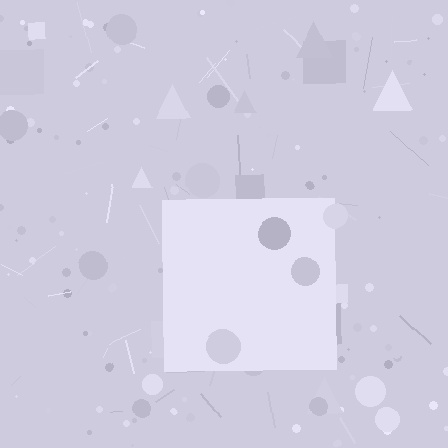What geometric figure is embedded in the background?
A square is embedded in the background.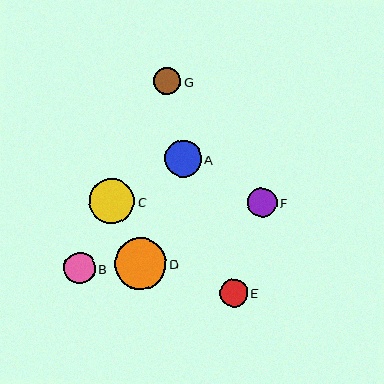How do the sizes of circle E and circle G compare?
Circle E and circle G are approximately the same size.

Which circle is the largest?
Circle D is the largest with a size of approximately 52 pixels.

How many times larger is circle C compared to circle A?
Circle C is approximately 1.2 times the size of circle A.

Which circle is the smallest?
Circle G is the smallest with a size of approximately 27 pixels.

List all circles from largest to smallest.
From largest to smallest: D, C, A, B, F, E, G.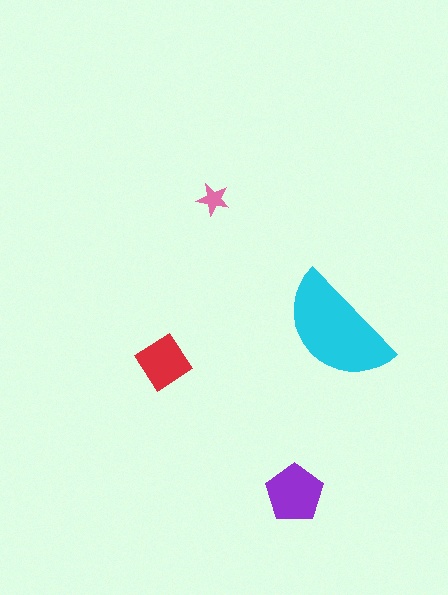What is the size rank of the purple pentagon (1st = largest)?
2nd.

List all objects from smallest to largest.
The pink star, the red diamond, the purple pentagon, the cyan semicircle.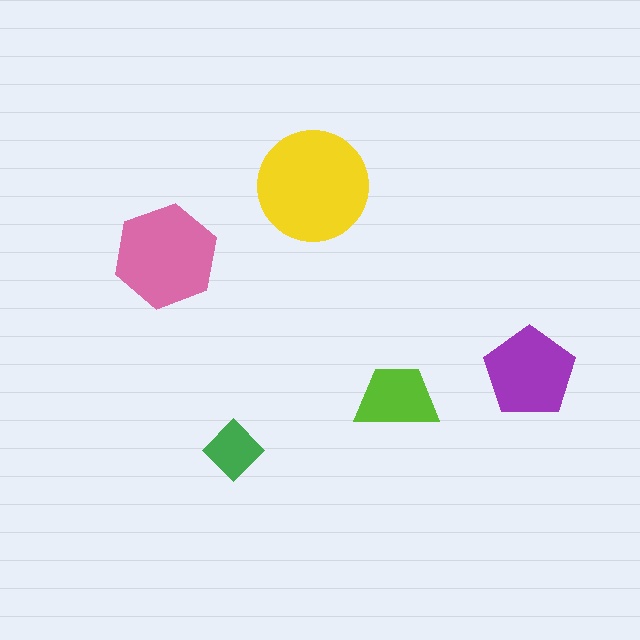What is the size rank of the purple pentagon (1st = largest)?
3rd.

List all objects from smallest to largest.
The green diamond, the lime trapezoid, the purple pentagon, the pink hexagon, the yellow circle.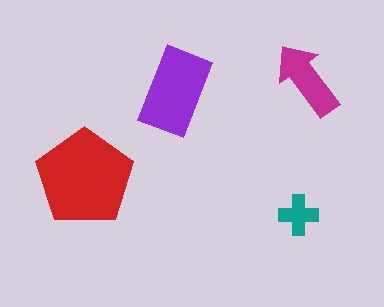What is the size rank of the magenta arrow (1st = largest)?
3rd.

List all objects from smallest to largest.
The teal cross, the magenta arrow, the purple rectangle, the red pentagon.